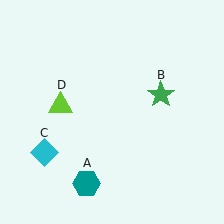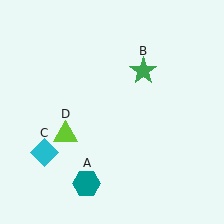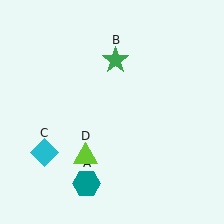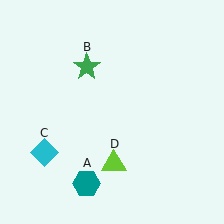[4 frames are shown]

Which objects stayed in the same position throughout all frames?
Teal hexagon (object A) and cyan diamond (object C) remained stationary.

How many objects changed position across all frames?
2 objects changed position: green star (object B), lime triangle (object D).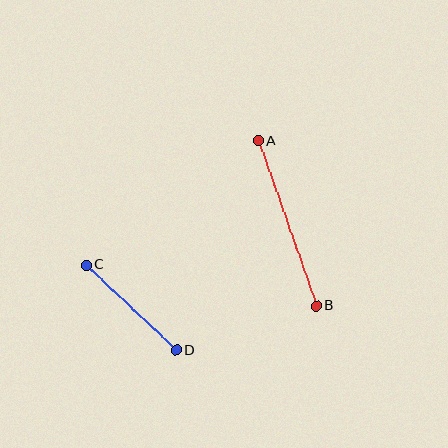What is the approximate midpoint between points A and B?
The midpoint is at approximately (287, 224) pixels.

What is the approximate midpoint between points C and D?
The midpoint is at approximately (131, 308) pixels.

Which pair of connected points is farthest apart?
Points A and B are farthest apart.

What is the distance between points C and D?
The distance is approximately 124 pixels.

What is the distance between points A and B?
The distance is approximately 175 pixels.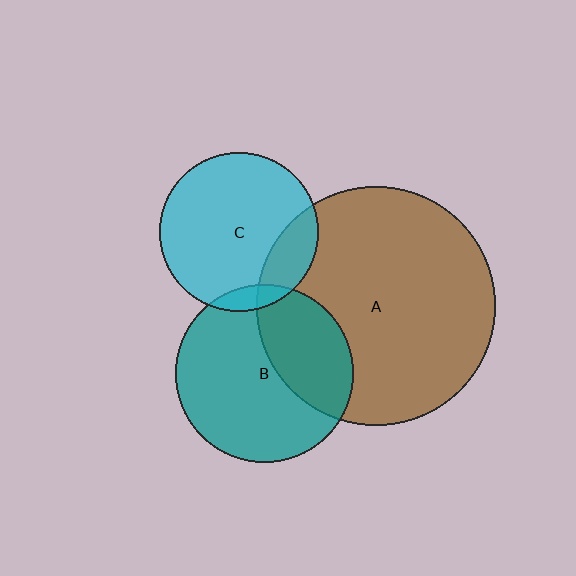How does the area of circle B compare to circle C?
Approximately 1.2 times.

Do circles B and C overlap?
Yes.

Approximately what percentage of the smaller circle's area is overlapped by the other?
Approximately 5%.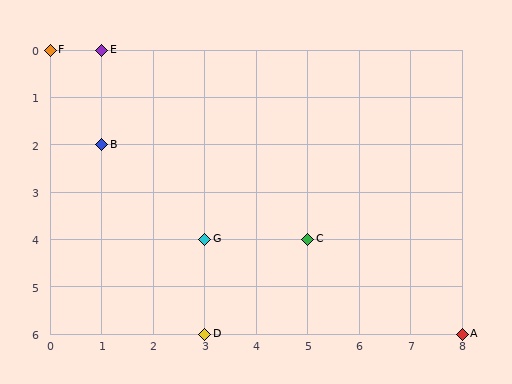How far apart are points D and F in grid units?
Points D and F are 3 columns and 6 rows apart (about 6.7 grid units diagonally).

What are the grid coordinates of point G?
Point G is at grid coordinates (3, 4).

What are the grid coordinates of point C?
Point C is at grid coordinates (5, 4).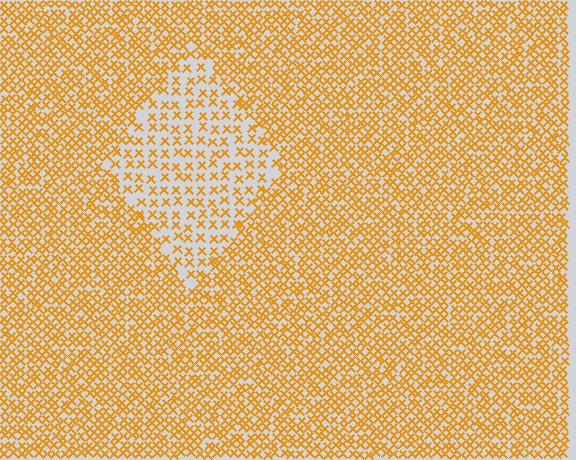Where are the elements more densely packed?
The elements are more densely packed outside the diamond boundary.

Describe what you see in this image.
The image contains small orange elements arranged at two different densities. A diamond-shaped region is visible where the elements are less densely packed than the surrounding area.